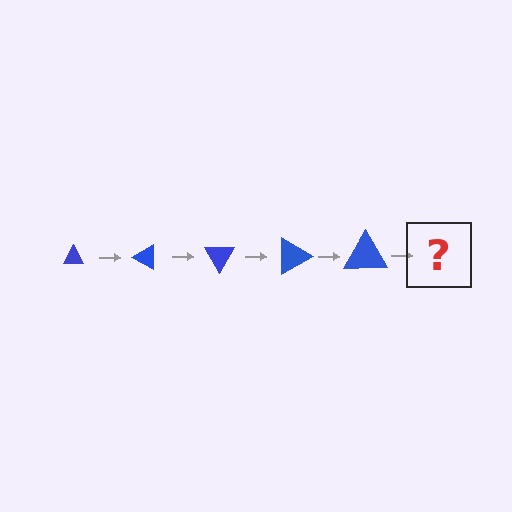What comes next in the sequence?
The next element should be a triangle, larger than the previous one and rotated 150 degrees from the start.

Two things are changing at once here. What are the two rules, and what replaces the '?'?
The two rules are that the triangle grows larger each step and it rotates 30 degrees each step. The '?' should be a triangle, larger than the previous one and rotated 150 degrees from the start.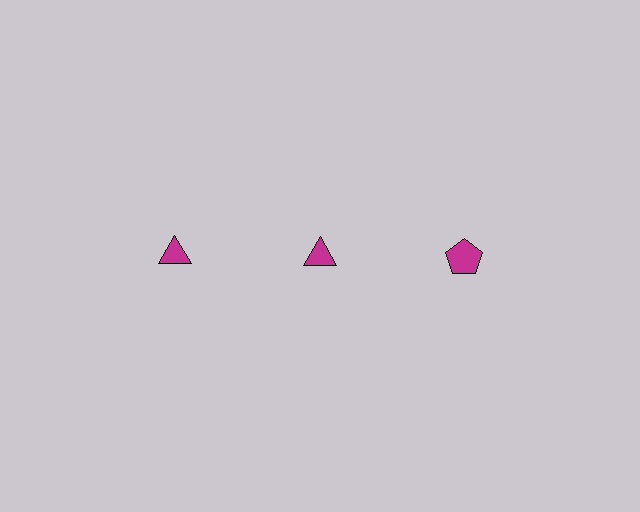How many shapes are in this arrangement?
There are 3 shapes arranged in a grid pattern.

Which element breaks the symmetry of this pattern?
The magenta pentagon in the top row, center column breaks the symmetry. All other shapes are magenta triangles.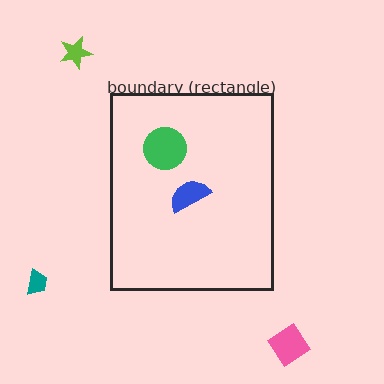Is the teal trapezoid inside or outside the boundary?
Outside.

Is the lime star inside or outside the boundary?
Outside.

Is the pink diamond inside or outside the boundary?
Outside.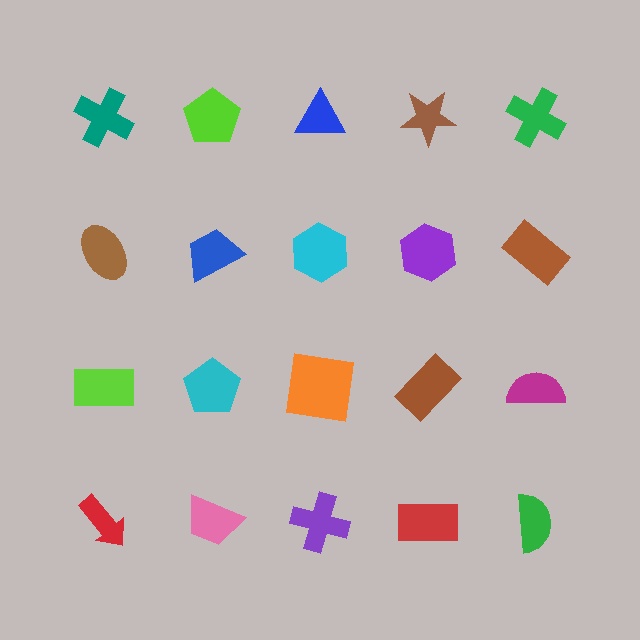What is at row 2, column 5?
A brown rectangle.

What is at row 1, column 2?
A lime pentagon.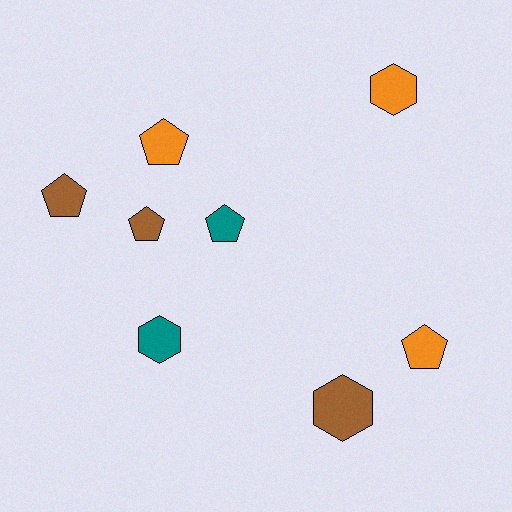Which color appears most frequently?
Brown, with 3 objects.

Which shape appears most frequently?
Pentagon, with 5 objects.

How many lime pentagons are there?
There are no lime pentagons.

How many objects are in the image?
There are 8 objects.